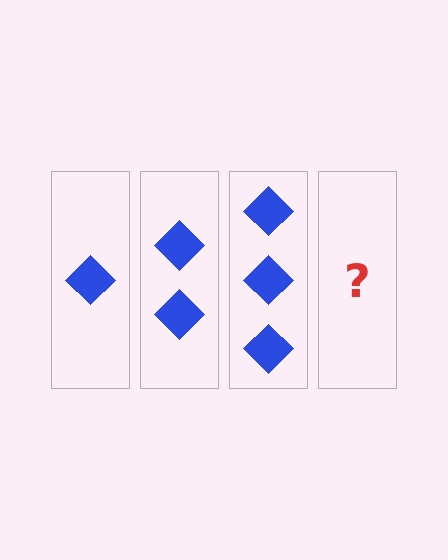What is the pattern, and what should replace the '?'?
The pattern is that each step adds one more diamond. The '?' should be 4 diamonds.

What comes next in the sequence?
The next element should be 4 diamonds.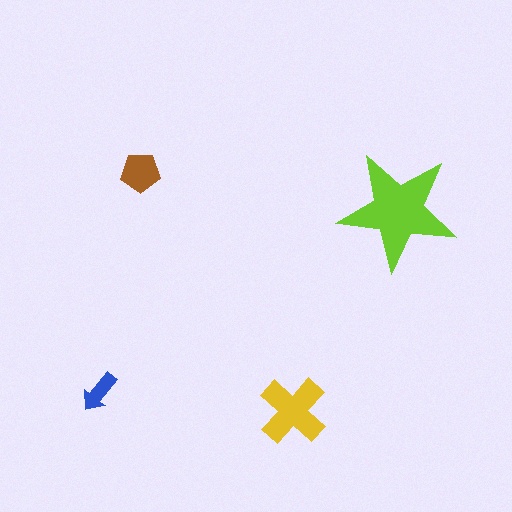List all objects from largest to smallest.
The lime star, the yellow cross, the brown pentagon, the blue arrow.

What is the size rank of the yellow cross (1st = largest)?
2nd.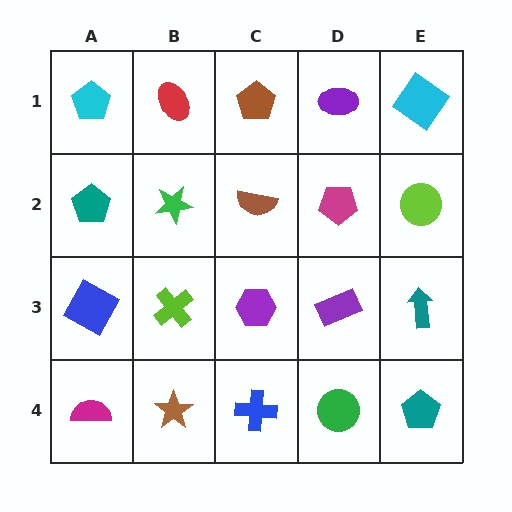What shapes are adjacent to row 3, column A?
A teal pentagon (row 2, column A), a magenta semicircle (row 4, column A), a lime cross (row 3, column B).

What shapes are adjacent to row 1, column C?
A brown semicircle (row 2, column C), a red ellipse (row 1, column B), a purple ellipse (row 1, column D).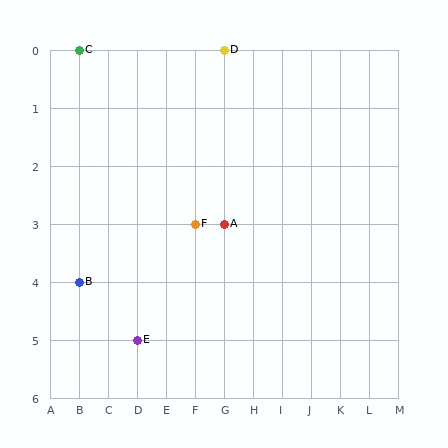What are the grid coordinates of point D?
Point D is at grid coordinates (G, 0).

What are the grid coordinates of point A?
Point A is at grid coordinates (G, 3).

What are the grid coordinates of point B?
Point B is at grid coordinates (B, 4).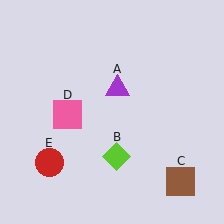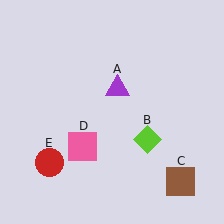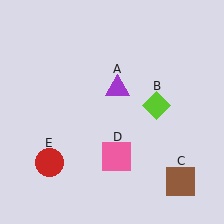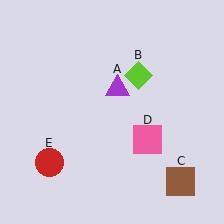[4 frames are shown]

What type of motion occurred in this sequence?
The lime diamond (object B), pink square (object D) rotated counterclockwise around the center of the scene.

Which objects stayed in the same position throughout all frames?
Purple triangle (object A) and brown square (object C) and red circle (object E) remained stationary.